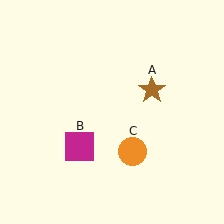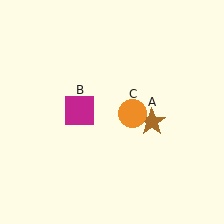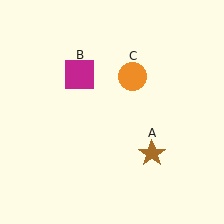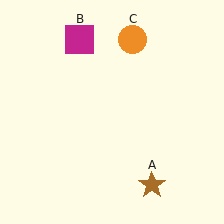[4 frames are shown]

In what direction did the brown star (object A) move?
The brown star (object A) moved down.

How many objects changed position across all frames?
3 objects changed position: brown star (object A), magenta square (object B), orange circle (object C).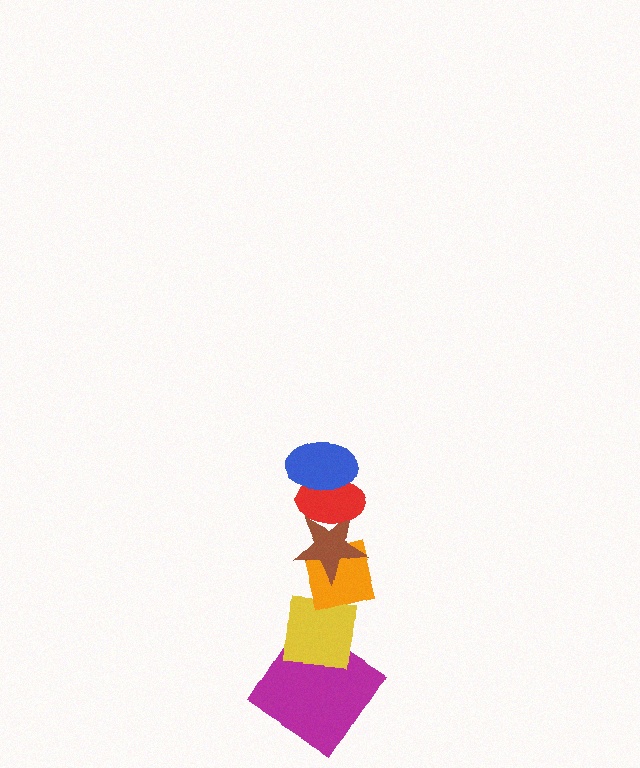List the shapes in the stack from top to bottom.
From top to bottom: the blue ellipse, the red ellipse, the brown star, the orange square, the yellow square, the magenta diamond.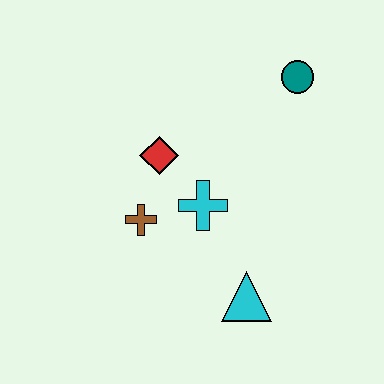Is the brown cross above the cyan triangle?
Yes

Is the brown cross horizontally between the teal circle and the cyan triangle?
No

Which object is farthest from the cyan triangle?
The teal circle is farthest from the cyan triangle.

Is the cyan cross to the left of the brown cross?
No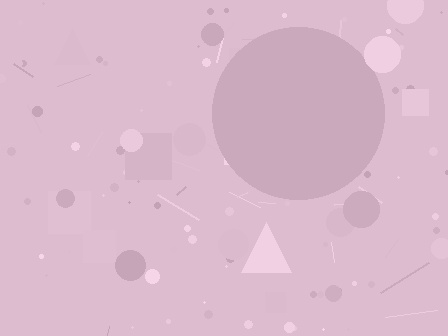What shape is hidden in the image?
A circle is hidden in the image.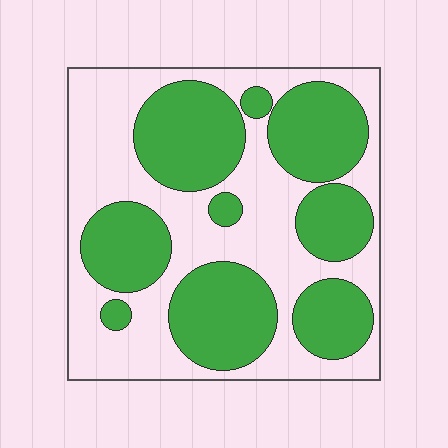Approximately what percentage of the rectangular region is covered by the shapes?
Approximately 50%.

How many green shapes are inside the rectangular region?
9.